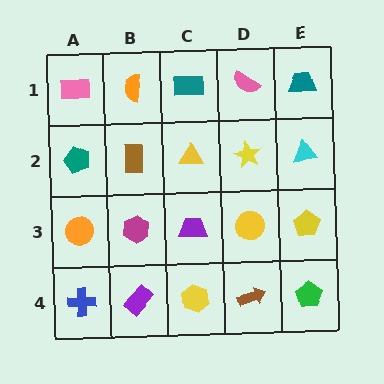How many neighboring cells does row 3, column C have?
4.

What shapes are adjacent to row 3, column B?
A brown rectangle (row 2, column B), a purple rectangle (row 4, column B), an orange circle (row 3, column A), a purple trapezoid (row 3, column C).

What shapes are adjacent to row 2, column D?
A pink semicircle (row 1, column D), a yellow circle (row 3, column D), a yellow triangle (row 2, column C), a cyan triangle (row 2, column E).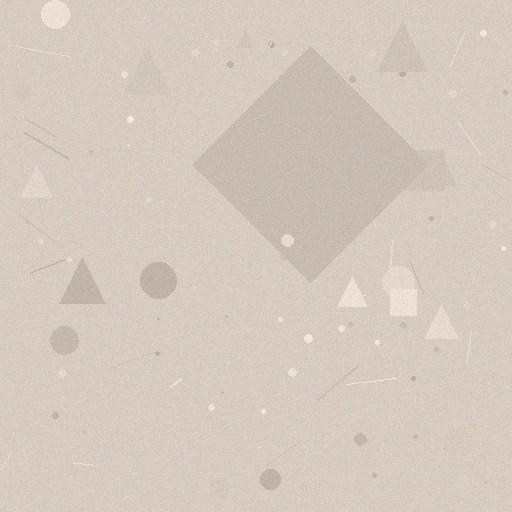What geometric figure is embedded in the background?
A diamond is embedded in the background.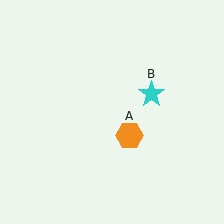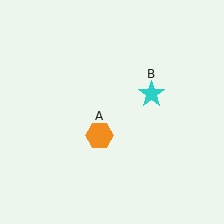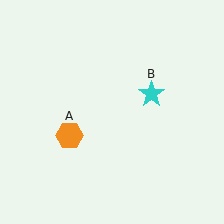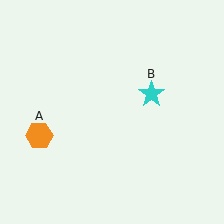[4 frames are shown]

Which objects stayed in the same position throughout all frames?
Cyan star (object B) remained stationary.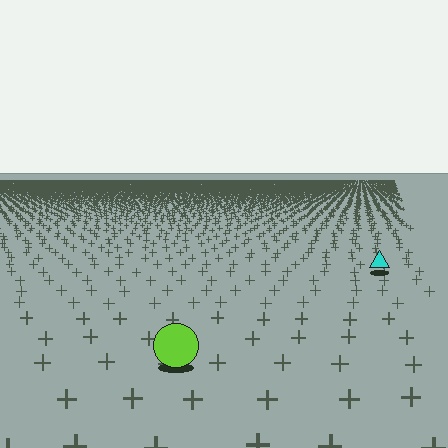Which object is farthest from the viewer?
The cyan triangle is farthest from the viewer. It appears smaller and the ground texture around it is denser.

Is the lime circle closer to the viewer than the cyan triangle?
Yes. The lime circle is closer — you can tell from the texture gradient: the ground texture is coarser near it.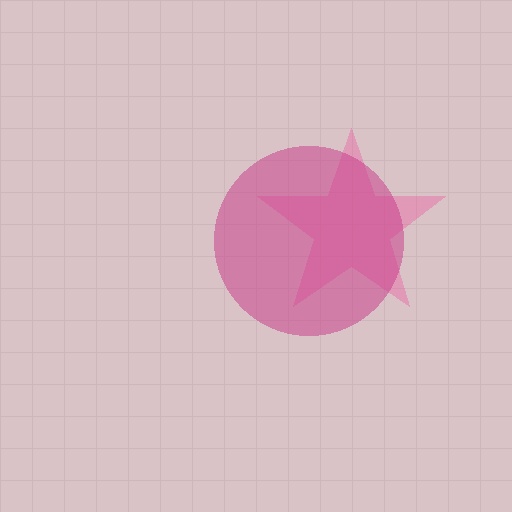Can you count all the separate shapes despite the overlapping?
Yes, there are 2 separate shapes.